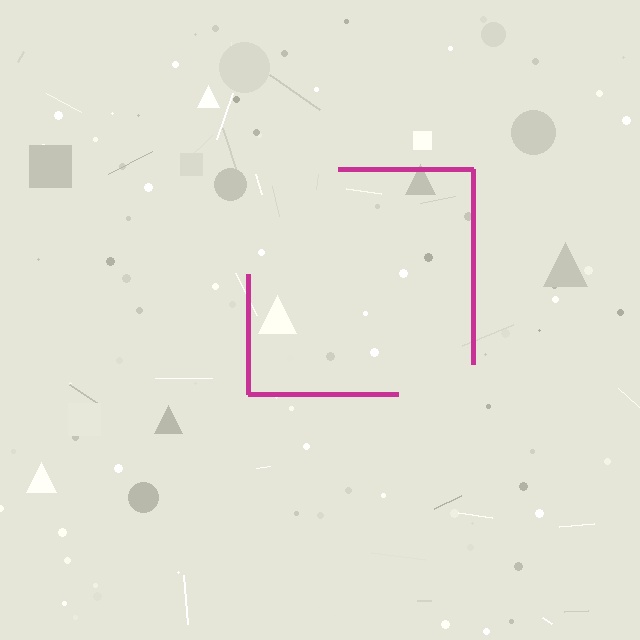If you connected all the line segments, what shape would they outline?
They would outline a square.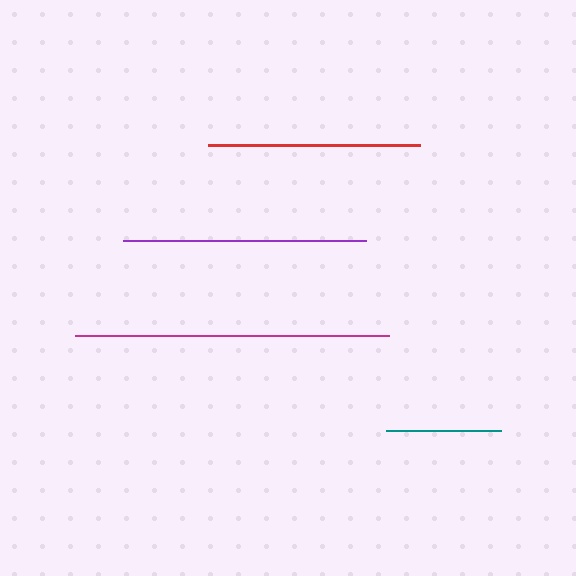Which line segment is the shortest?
The teal line is the shortest at approximately 115 pixels.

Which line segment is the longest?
The magenta line is the longest at approximately 315 pixels.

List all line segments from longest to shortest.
From longest to shortest: magenta, purple, red, teal.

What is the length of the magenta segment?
The magenta segment is approximately 315 pixels long.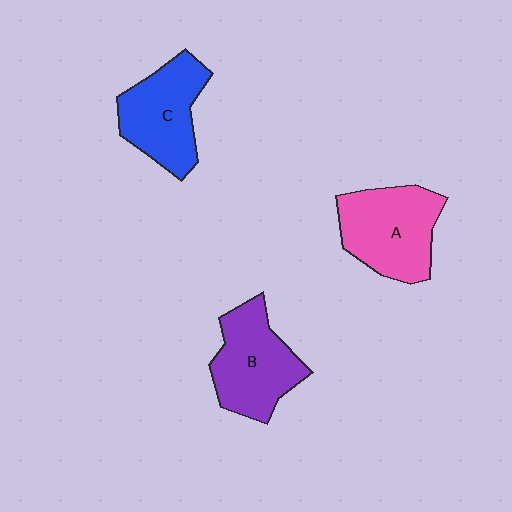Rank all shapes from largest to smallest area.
From largest to smallest: A (pink), B (purple), C (blue).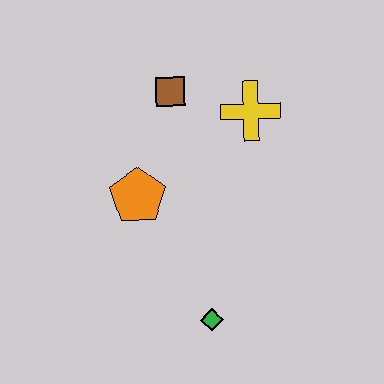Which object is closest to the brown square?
The yellow cross is closest to the brown square.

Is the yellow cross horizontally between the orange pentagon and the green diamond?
No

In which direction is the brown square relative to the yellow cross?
The brown square is to the left of the yellow cross.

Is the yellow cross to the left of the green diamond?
No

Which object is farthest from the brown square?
The green diamond is farthest from the brown square.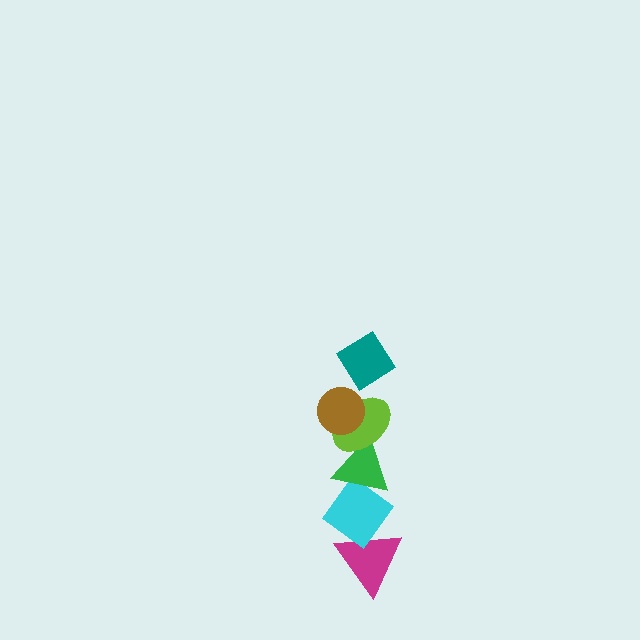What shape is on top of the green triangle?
The lime ellipse is on top of the green triangle.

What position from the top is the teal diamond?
The teal diamond is 1st from the top.